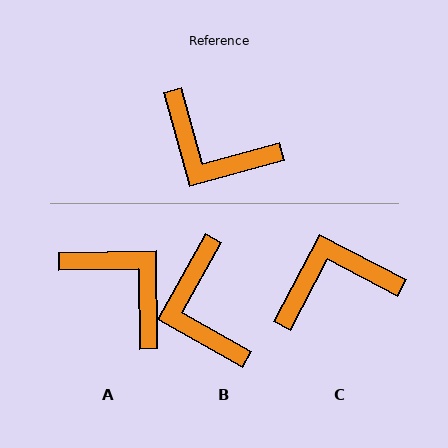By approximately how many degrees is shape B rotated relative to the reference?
Approximately 45 degrees clockwise.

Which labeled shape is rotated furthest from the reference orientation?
A, about 165 degrees away.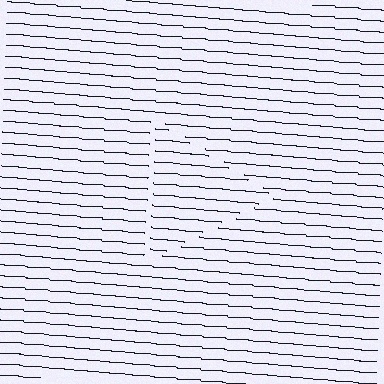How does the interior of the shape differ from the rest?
The interior of the shape contains the same grating, shifted by half a period — the contour is defined by the phase discontinuity where line-ends from the inner and outer gratings abut.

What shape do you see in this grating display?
An illusory triangle. The interior of the shape contains the same grating, shifted by half a period — the contour is defined by the phase discontinuity where line-ends from the inner and outer gratings abut.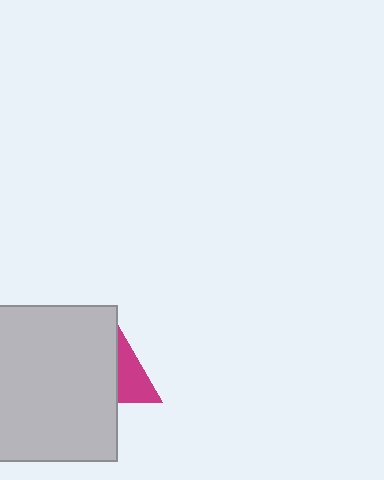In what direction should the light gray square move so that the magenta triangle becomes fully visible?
The light gray square should move left. That is the shortest direction to clear the overlap and leave the magenta triangle fully visible.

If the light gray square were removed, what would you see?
You would see the complete magenta triangle.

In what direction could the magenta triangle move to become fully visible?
The magenta triangle could move right. That would shift it out from behind the light gray square entirely.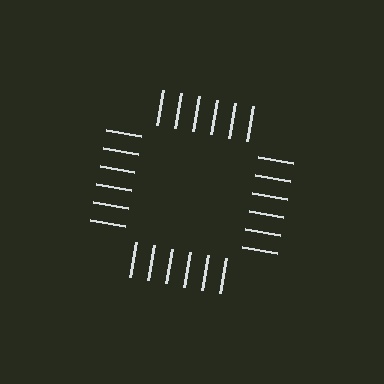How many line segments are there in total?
24 — 6 along each of the 4 edges.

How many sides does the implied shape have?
4 sides — the line-ends trace a square.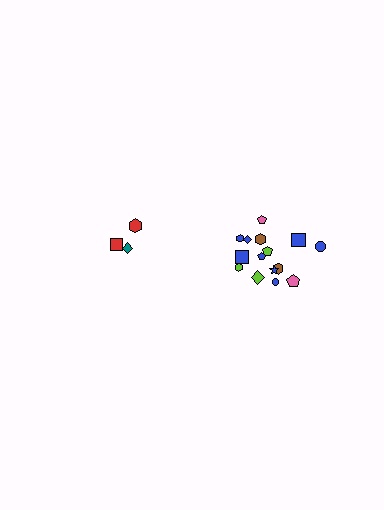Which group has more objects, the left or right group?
The right group.